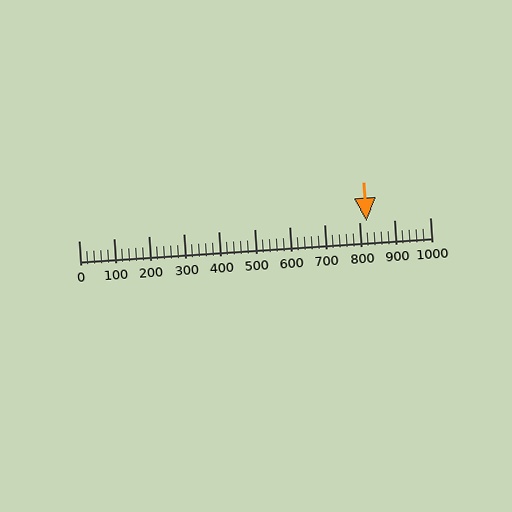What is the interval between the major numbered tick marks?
The major tick marks are spaced 100 units apart.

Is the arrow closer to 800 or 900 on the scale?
The arrow is closer to 800.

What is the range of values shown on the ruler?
The ruler shows values from 0 to 1000.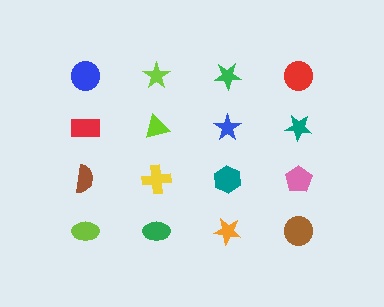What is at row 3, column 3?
A teal hexagon.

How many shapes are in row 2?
4 shapes.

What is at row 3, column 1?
A brown semicircle.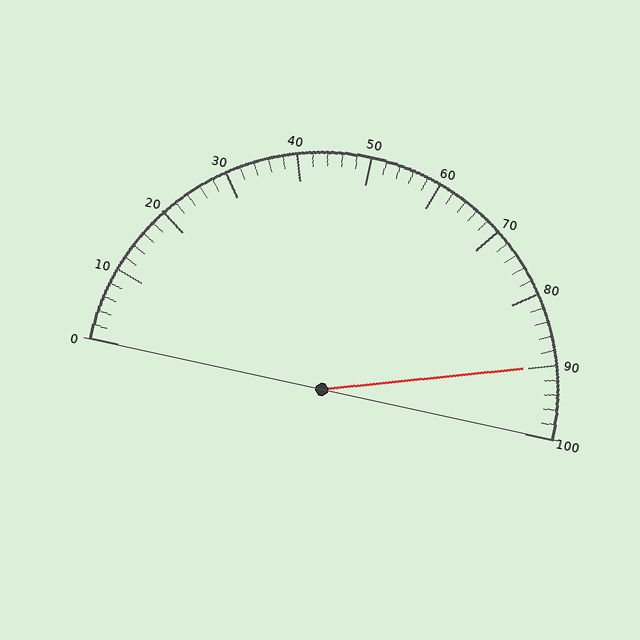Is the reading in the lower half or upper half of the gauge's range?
The reading is in the upper half of the range (0 to 100).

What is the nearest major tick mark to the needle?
The nearest major tick mark is 90.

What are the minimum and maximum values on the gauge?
The gauge ranges from 0 to 100.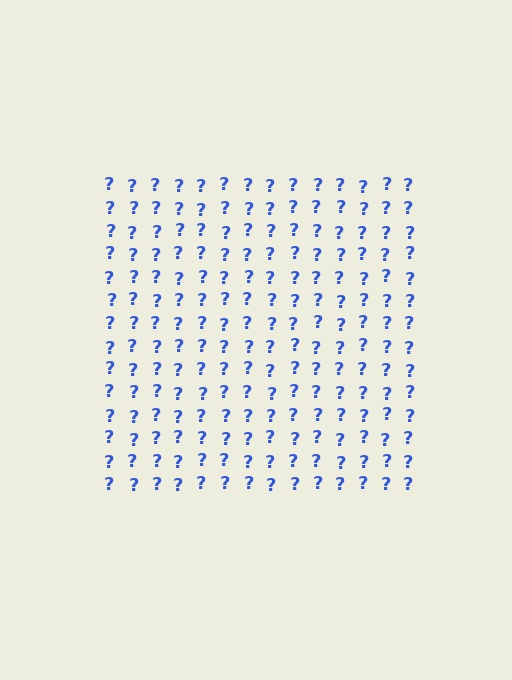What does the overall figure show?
The overall figure shows a square.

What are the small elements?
The small elements are question marks.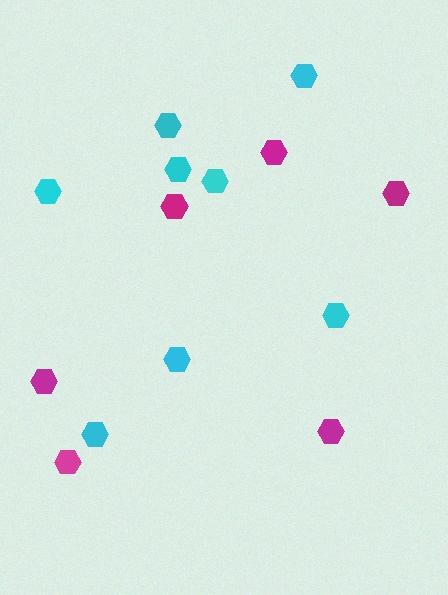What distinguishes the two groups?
There are 2 groups: one group of magenta hexagons (6) and one group of cyan hexagons (8).